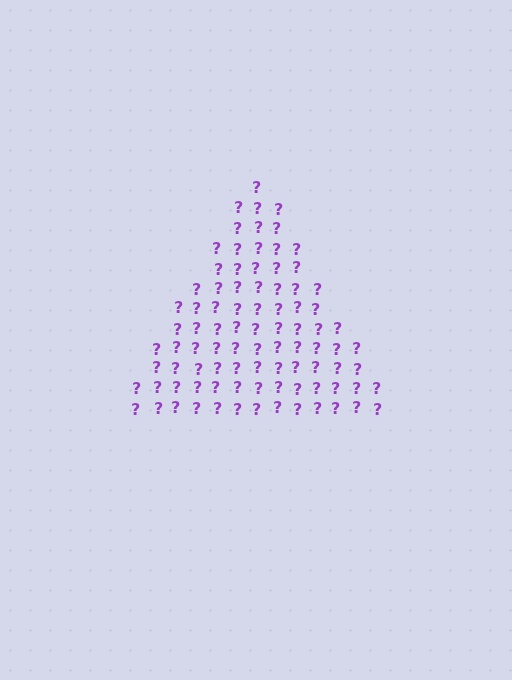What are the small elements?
The small elements are question marks.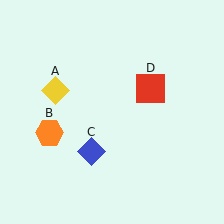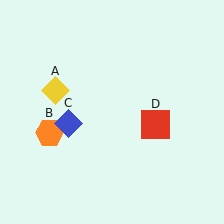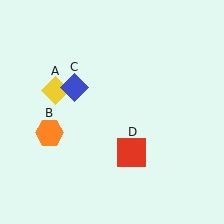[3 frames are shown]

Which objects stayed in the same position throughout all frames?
Yellow diamond (object A) and orange hexagon (object B) remained stationary.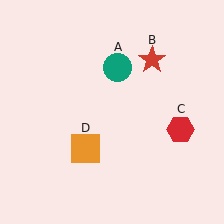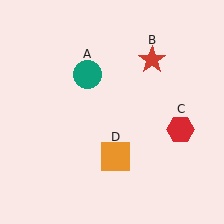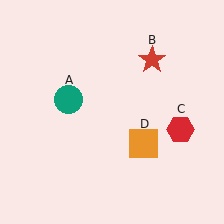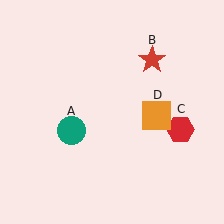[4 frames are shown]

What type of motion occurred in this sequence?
The teal circle (object A), orange square (object D) rotated counterclockwise around the center of the scene.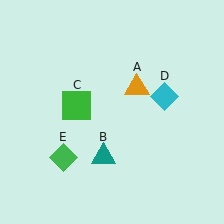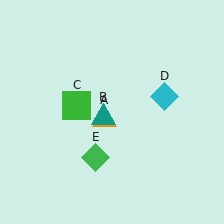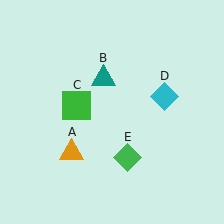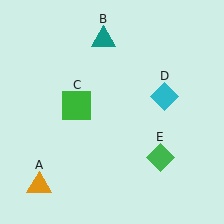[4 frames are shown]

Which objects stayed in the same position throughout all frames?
Green square (object C) and cyan diamond (object D) remained stationary.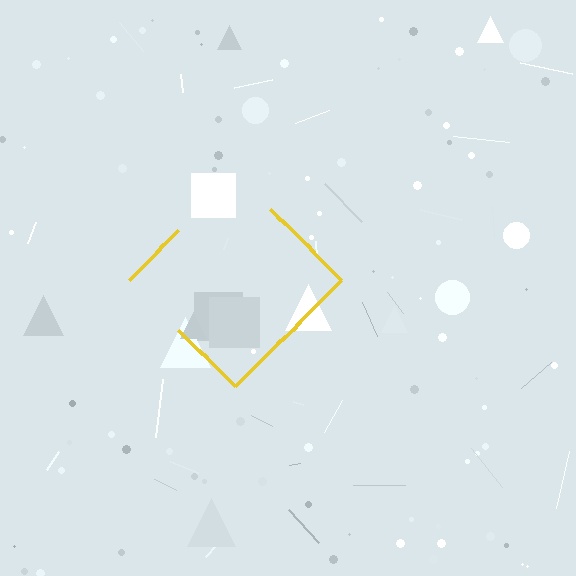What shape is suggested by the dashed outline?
The dashed outline suggests a diamond.